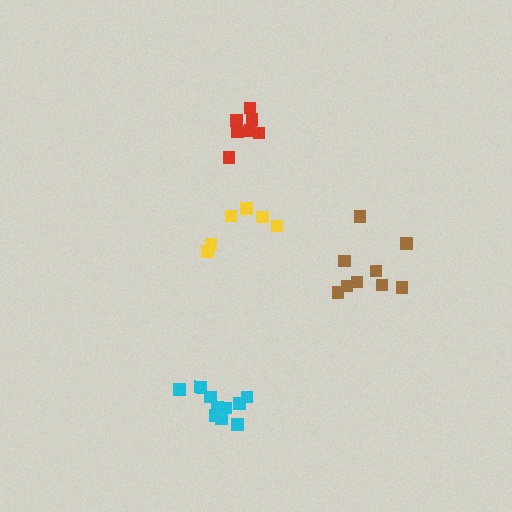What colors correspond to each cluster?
The clusters are colored: yellow, brown, cyan, red.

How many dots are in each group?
Group 1: 6 dots, Group 2: 9 dots, Group 3: 10 dots, Group 4: 7 dots (32 total).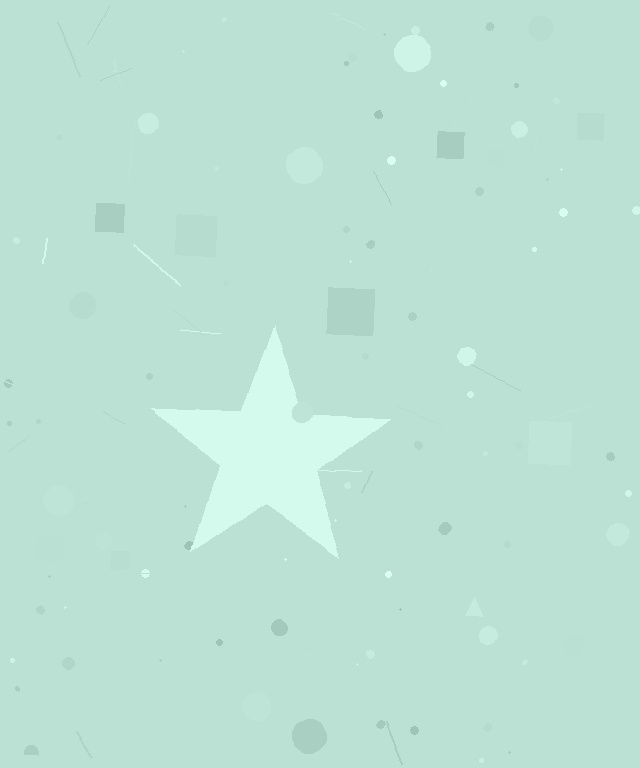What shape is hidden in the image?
A star is hidden in the image.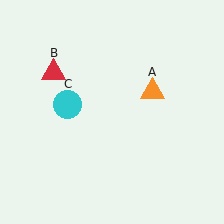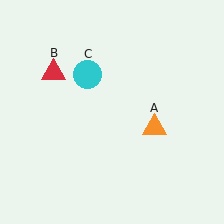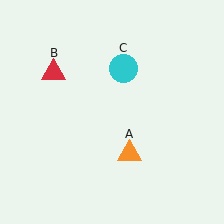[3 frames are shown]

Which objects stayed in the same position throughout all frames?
Red triangle (object B) remained stationary.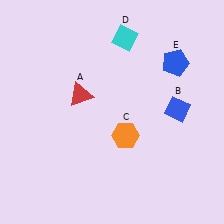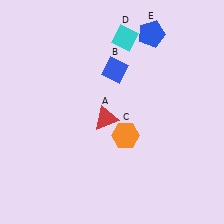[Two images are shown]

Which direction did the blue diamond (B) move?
The blue diamond (B) moved left.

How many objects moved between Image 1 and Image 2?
3 objects moved between the two images.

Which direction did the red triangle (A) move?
The red triangle (A) moved right.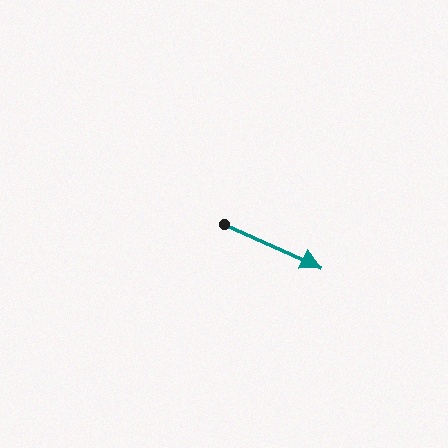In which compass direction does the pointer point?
Southeast.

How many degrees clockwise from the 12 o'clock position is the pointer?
Approximately 114 degrees.